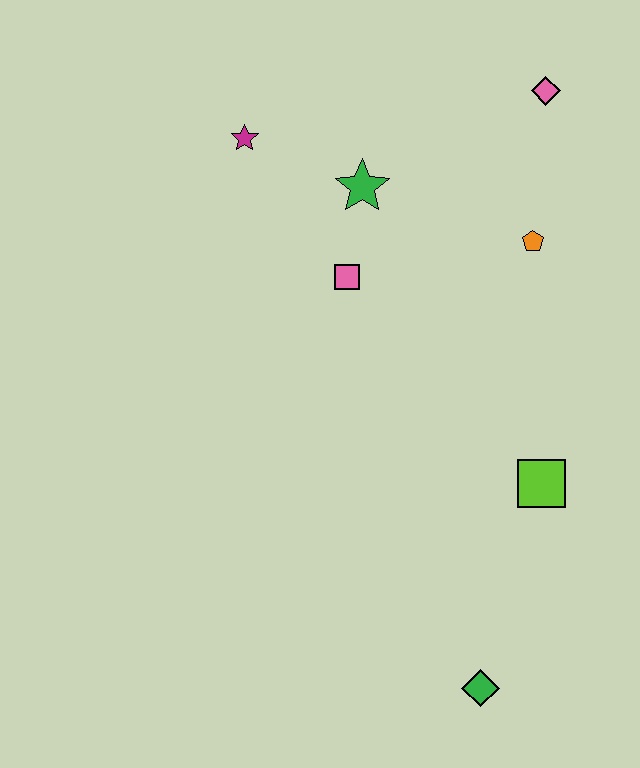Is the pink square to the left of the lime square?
Yes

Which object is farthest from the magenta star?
The green diamond is farthest from the magenta star.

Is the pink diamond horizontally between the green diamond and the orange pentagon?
No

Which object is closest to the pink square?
The green star is closest to the pink square.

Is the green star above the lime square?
Yes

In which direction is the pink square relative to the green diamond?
The pink square is above the green diamond.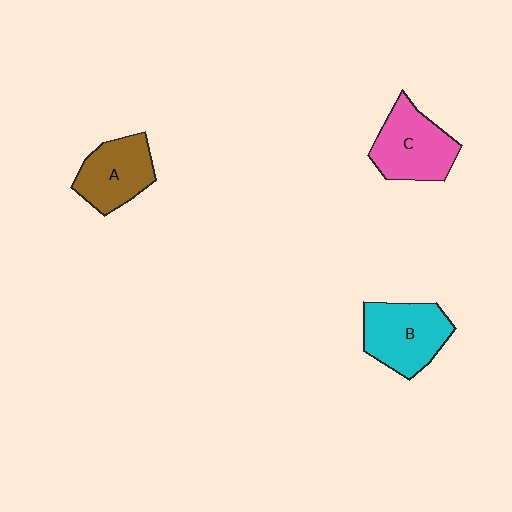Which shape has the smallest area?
Shape A (brown).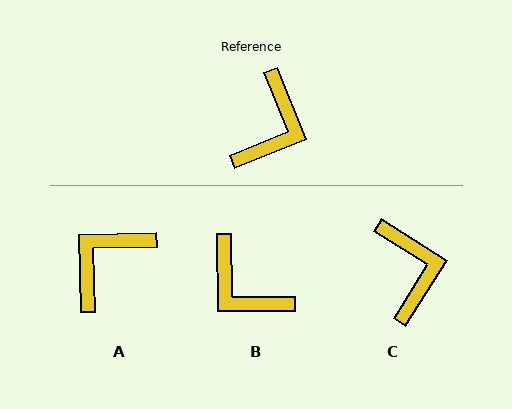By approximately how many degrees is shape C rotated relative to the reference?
Approximately 35 degrees counter-clockwise.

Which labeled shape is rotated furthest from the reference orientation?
A, about 159 degrees away.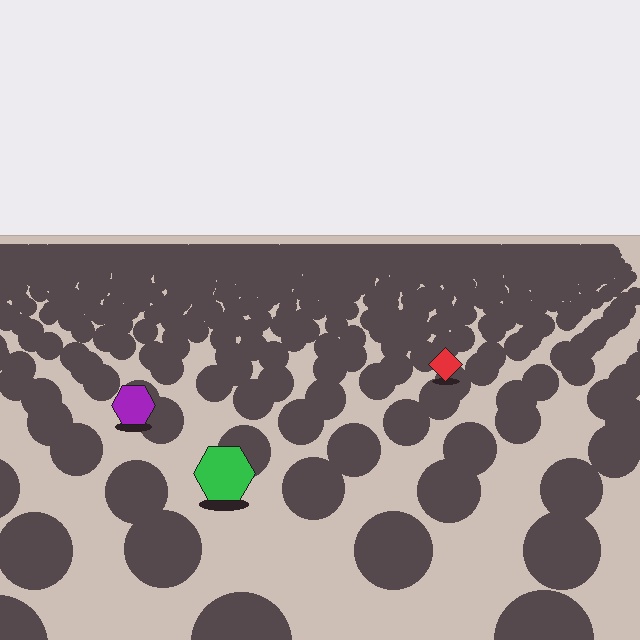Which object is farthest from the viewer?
The red diamond is farthest from the viewer. It appears smaller and the ground texture around it is denser.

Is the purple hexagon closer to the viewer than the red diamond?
Yes. The purple hexagon is closer — you can tell from the texture gradient: the ground texture is coarser near it.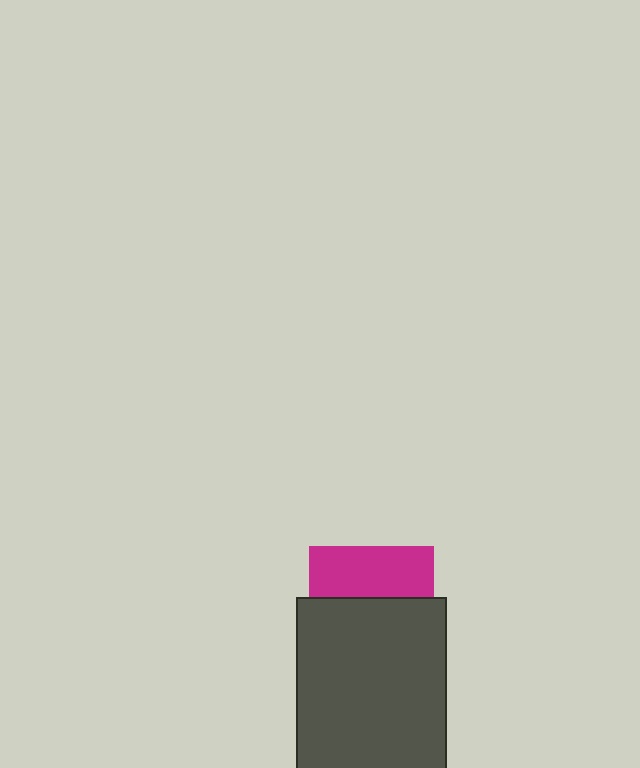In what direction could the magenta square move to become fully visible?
The magenta square could move up. That would shift it out from behind the dark gray rectangle entirely.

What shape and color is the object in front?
The object in front is a dark gray rectangle.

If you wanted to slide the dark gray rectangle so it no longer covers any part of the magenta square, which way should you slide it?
Slide it down — that is the most direct way to separate the two shapes.